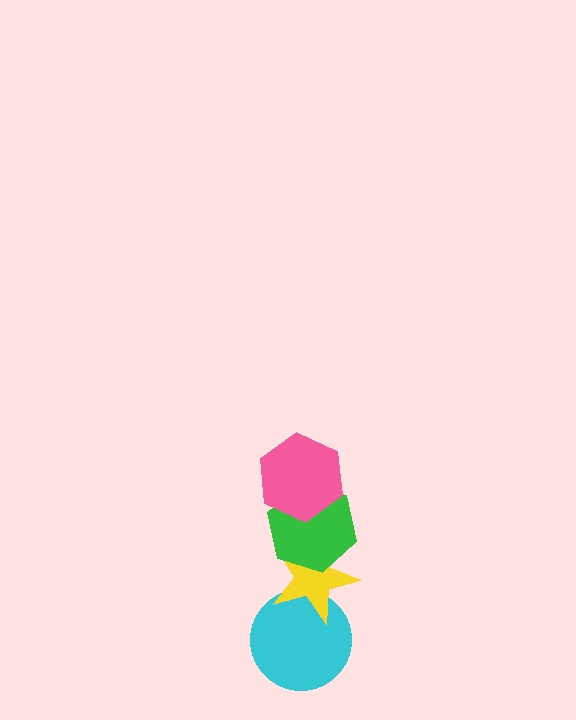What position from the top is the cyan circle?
The cyan circle is 4th from the top.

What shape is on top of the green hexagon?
The pink hexagon is on top of the green hexagon.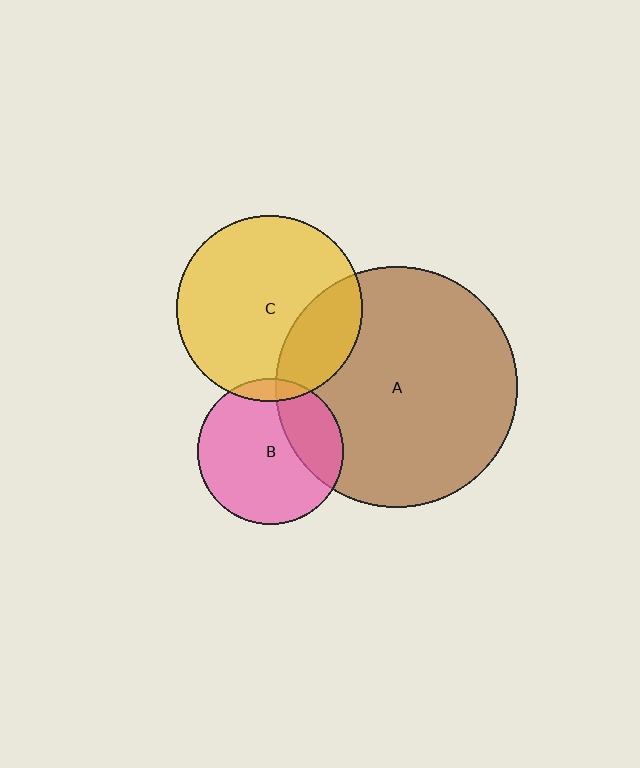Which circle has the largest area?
Circle A (brown).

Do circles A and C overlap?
Yes.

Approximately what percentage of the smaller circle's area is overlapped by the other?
Approximately 25%.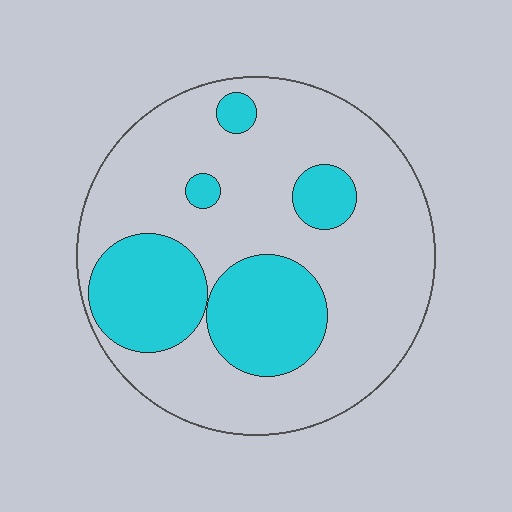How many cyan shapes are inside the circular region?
5.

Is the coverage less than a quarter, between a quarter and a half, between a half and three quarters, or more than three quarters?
Between a quarter and a half.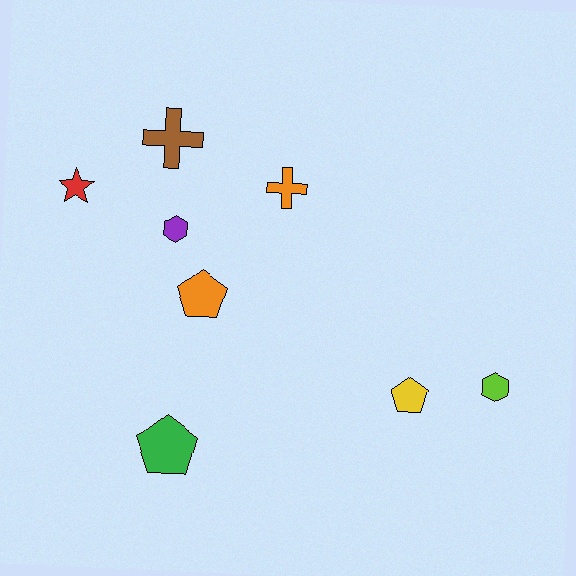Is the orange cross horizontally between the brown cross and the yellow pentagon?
Yes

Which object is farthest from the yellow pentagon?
The red star is farthest from the yellow pentagon.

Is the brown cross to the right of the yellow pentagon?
No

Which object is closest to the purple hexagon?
The orange pentagon is closest to the purple hexagon.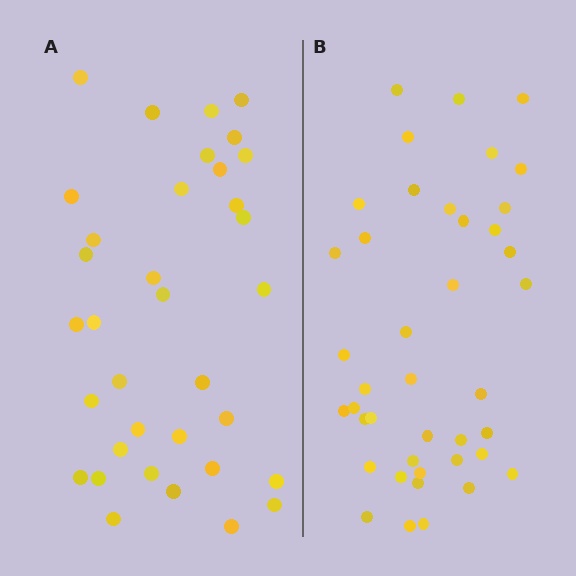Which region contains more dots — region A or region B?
Region B (the right region) has more dots.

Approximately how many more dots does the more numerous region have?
Region B has about 6 more dots than region A.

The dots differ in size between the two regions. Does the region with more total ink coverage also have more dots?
No. Region A has more total ink coverage because its dots are larger, but region B actually contains more individual dots. Total area can be misleading — the number of items is what matters here.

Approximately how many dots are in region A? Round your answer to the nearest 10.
About 40 dots. (The exact count is 35, which rounds to 40.)